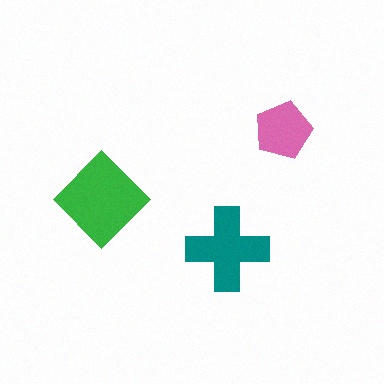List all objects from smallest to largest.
The pink pentagon, the teal cross, the green diamond.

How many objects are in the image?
There are 3 objects in the image.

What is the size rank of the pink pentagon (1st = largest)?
3rd.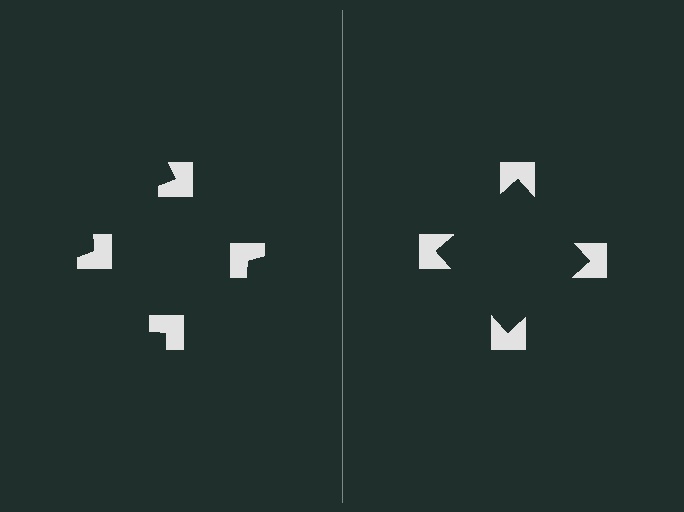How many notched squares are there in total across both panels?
8 — 4 on each side.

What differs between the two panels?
The notched squares are positioned identically on both sides; only the wedge orientations differ. On the right they align to a square; on the left they are misaligned.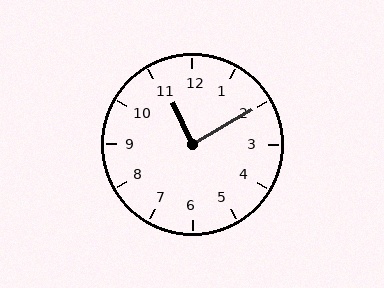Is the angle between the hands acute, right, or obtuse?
It is right.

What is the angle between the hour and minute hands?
Approximately 85 degrees.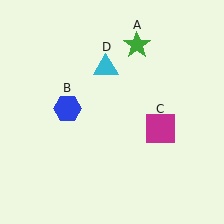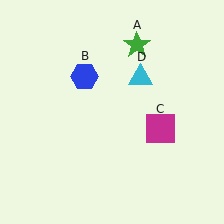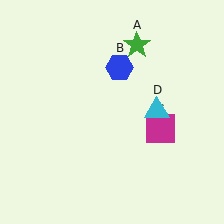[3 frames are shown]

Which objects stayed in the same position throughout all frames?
Green star (object A) and magenta square (object C) remained stationary.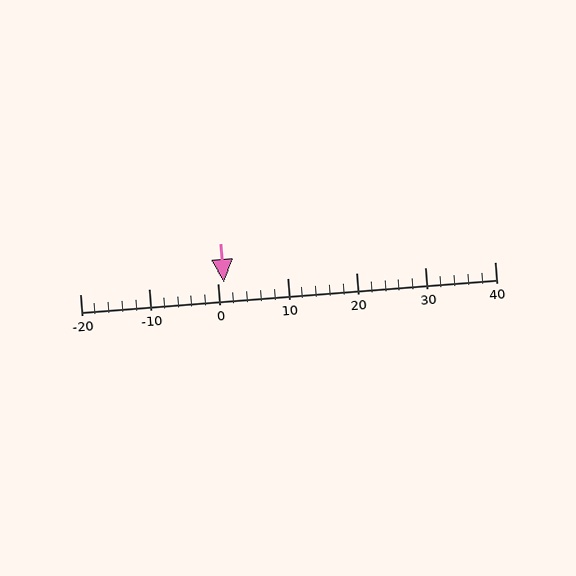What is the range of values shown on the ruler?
The ruler shows values from -20 to 40.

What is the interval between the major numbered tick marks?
The major tick marks are spaced 10 units apart.